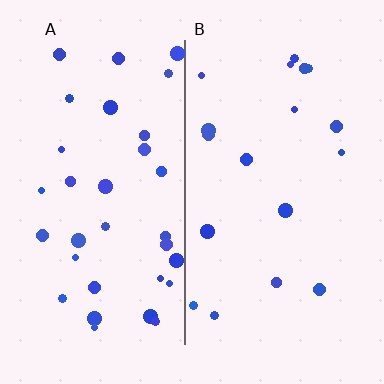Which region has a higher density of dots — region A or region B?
A (the left).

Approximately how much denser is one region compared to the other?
Approximately 1.8× — region A over region B.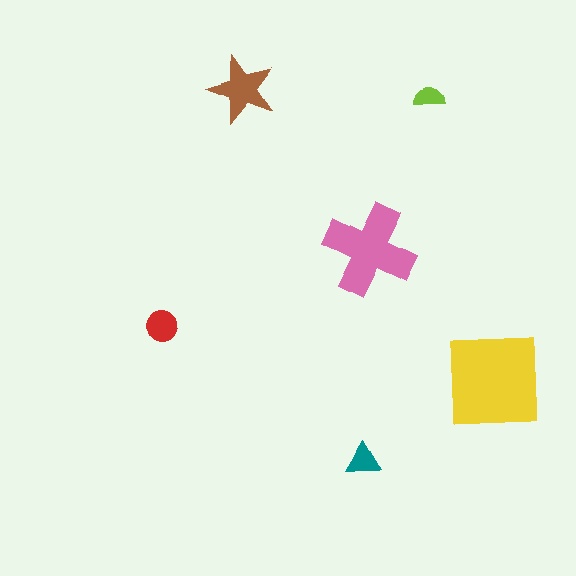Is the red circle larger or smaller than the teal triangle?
Larger.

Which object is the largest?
The yellow square.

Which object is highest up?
The brown star is topmost.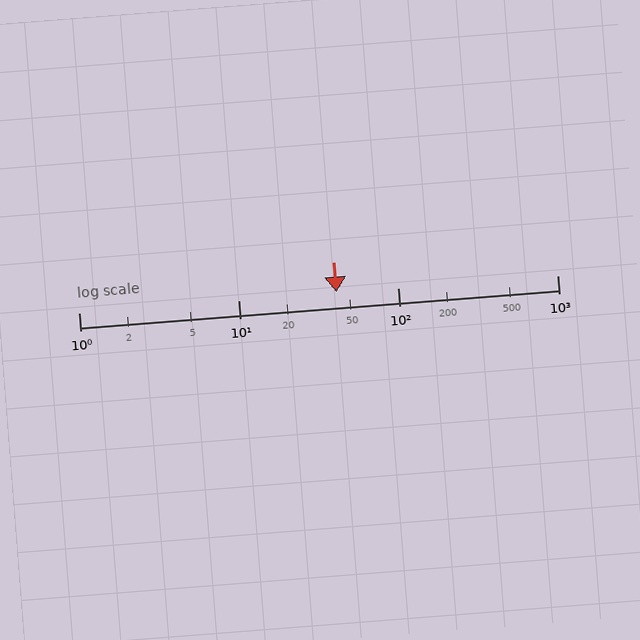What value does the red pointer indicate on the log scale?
The pointer indicates approximately 41.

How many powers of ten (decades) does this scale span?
The scale spans 3 decades, from 1 to 1000.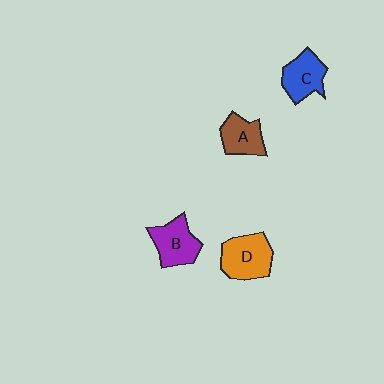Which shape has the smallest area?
Shape A (brown).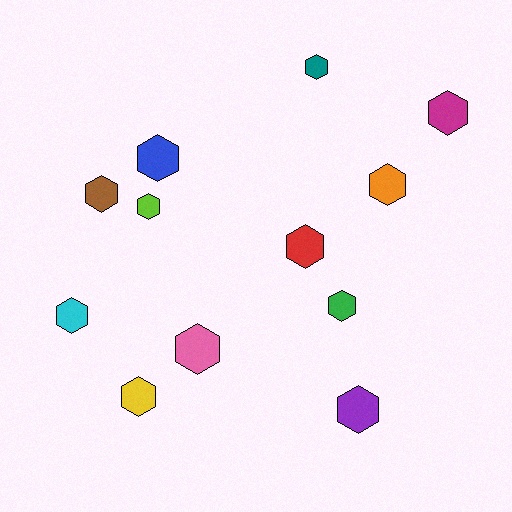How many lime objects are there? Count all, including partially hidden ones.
There is 1 lime object.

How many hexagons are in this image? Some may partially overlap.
There are 12 hexagons.